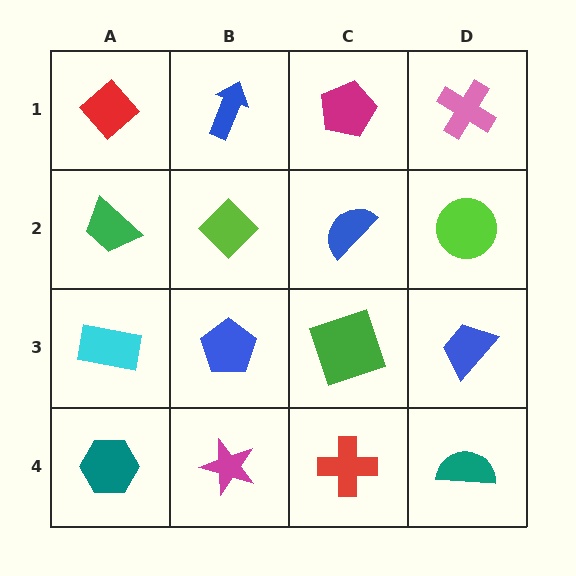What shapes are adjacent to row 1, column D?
A lime circle (row 2, column D), a magenta pentagon (row 1, column C).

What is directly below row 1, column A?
A green trapezoid.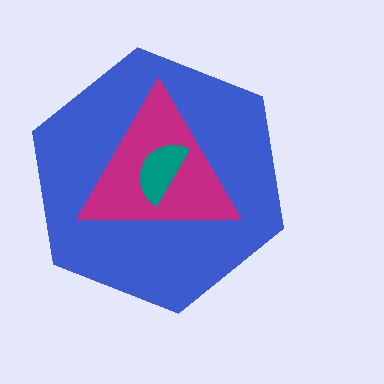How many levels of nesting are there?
3.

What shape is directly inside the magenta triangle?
The teal semicircle.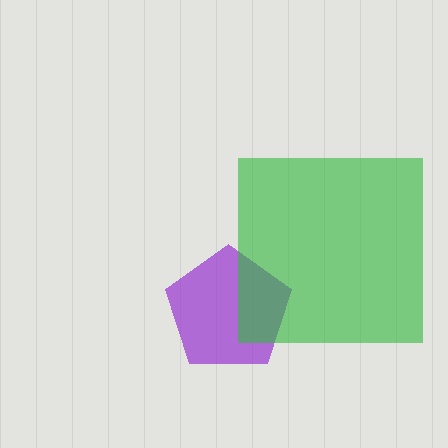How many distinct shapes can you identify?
There are 2 distinct shapes: a purple pentagon, a green square.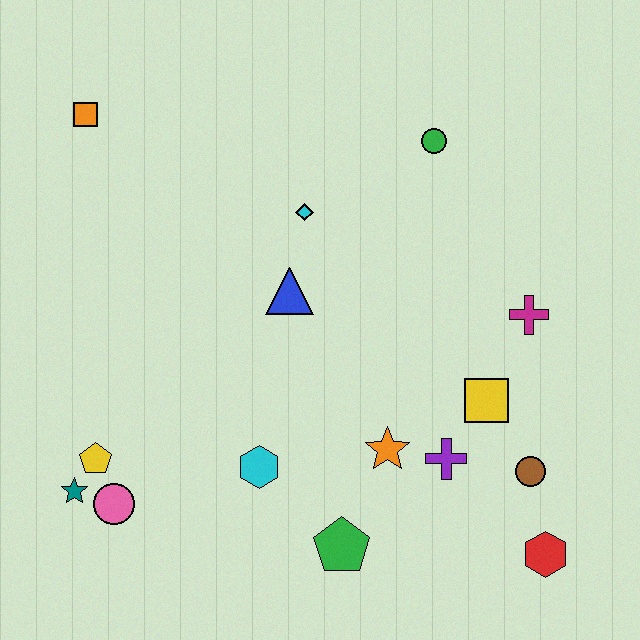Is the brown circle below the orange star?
Yes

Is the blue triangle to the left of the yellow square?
Yes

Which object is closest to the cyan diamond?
The blue triangle is closest to the cyan diamond.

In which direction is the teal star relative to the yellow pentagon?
The teal star is below the yellow pentagon.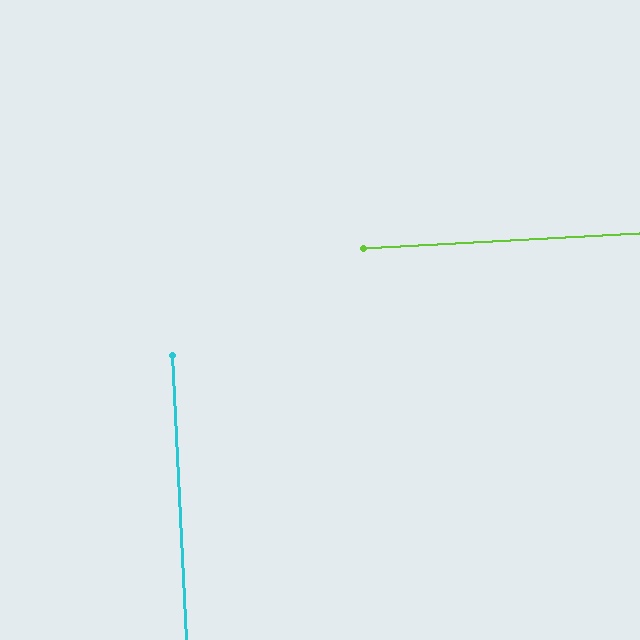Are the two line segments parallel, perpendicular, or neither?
Perpendicular — they meet at approximately 90°.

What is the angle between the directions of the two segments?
Approximately 90 degrees.